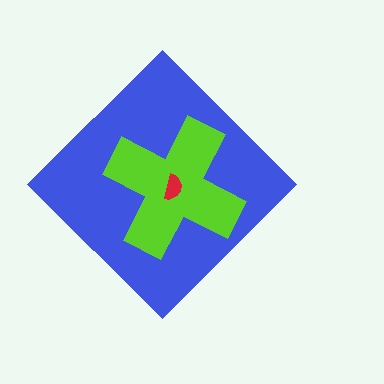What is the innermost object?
The red semicircle.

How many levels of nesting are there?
3.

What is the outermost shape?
The blue diamond.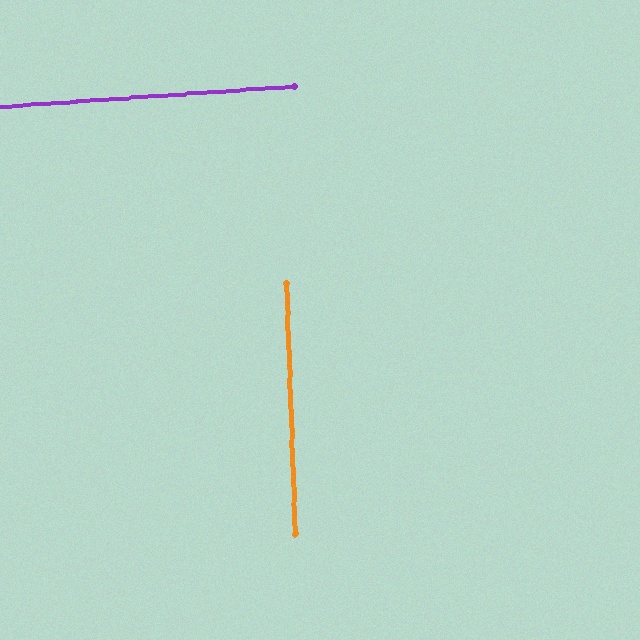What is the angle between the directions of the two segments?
Approximately 88 degrees.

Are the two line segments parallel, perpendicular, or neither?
Perpendicular — they meet at approximately 88°.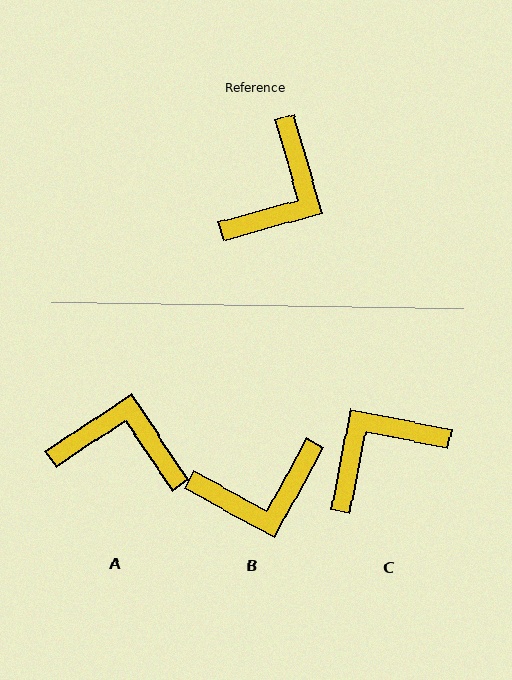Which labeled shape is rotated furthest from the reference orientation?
C, about 153 degrees away.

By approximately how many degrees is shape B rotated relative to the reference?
Approximately 44 degrees clockwise.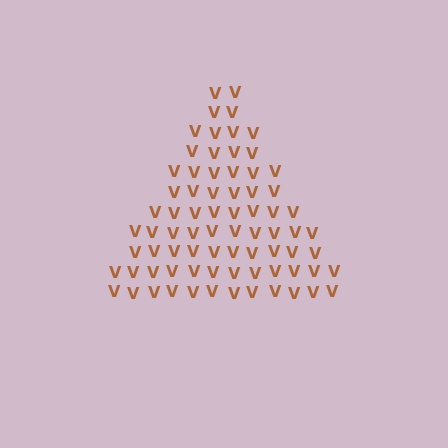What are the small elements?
The small elements are letter V's.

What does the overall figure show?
The overall figure shows a triangle.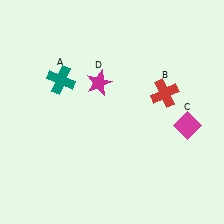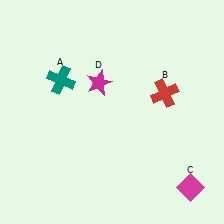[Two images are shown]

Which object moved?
The magenta diamond (C) moved down.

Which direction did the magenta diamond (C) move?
The magenta diamond (C) moved down.